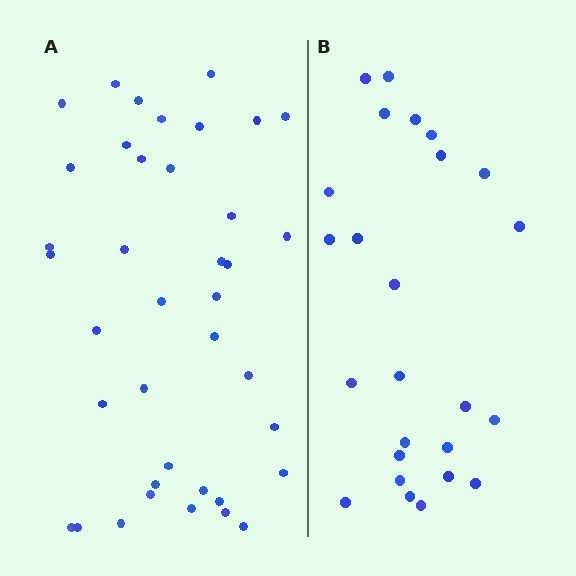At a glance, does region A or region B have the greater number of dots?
Region A (the left region) has more dots.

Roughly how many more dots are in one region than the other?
Region A has approximately 15 more dots than region B.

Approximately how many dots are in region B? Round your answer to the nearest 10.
About 20 dots. (The exact count is 25, which rounds to 20.)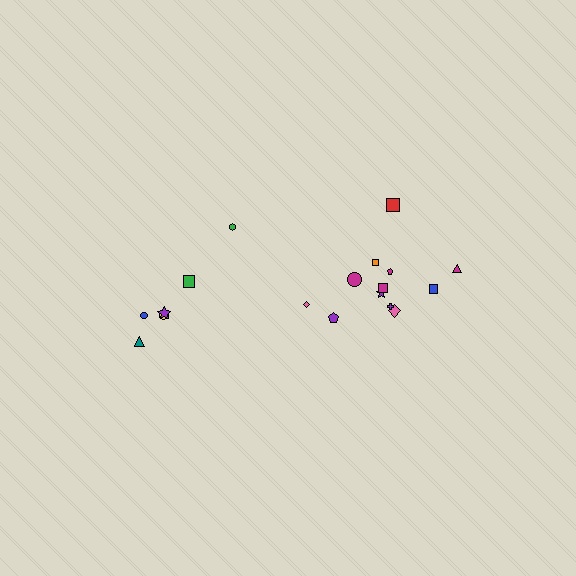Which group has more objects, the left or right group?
The right group.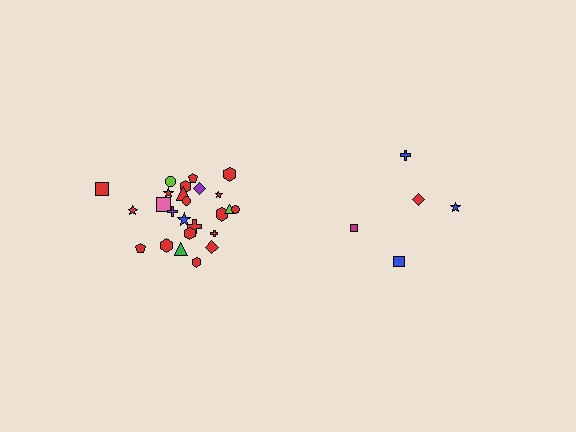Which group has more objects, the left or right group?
The left group.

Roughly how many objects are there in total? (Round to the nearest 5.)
Roughly 30 objects in total.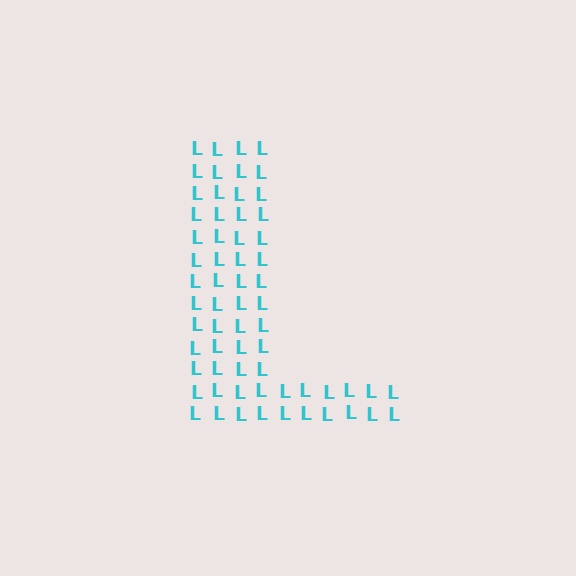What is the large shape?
The large shape is the letter L.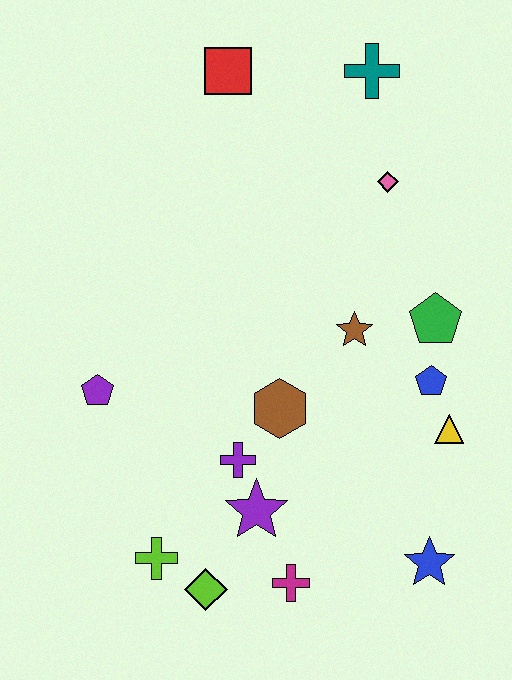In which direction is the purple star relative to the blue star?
The purple star is to the left of the blue star.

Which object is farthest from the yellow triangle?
The red square is farthest from the yellow triangle.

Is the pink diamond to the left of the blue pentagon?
Yes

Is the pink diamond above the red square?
No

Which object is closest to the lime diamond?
The lime cross is closest to the lime diamond.